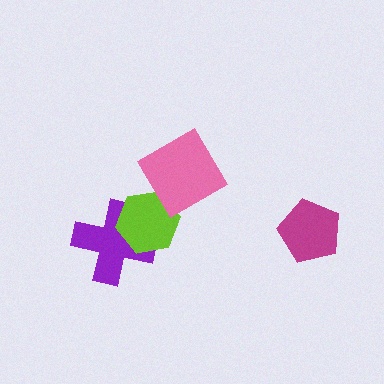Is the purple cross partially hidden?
Yes, it is partially covered by another shape.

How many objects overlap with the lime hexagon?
2 objects overlap with the lime hexagon.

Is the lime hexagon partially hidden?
Yes, it is partially covered by another shape.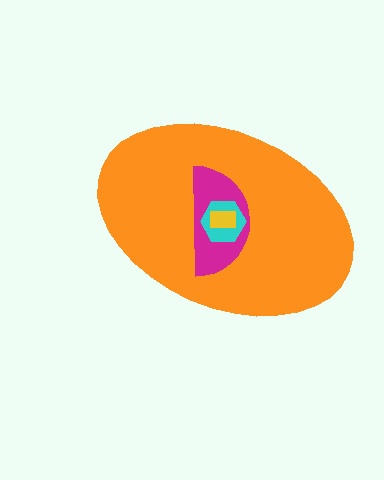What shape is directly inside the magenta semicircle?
The cyan hexagon.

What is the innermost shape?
The yellow rectangle.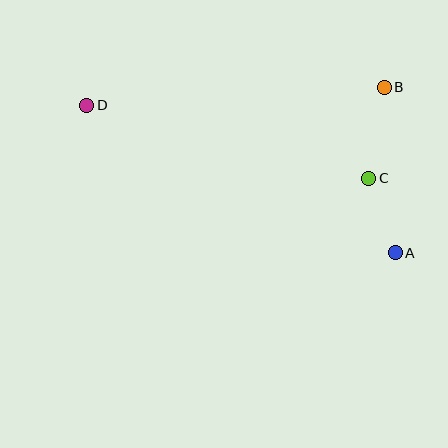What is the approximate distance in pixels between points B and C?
The distance between B and C is approximately 92 pixels.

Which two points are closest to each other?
Points A and C are closest to each other.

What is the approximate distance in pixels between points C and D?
The distance between C and D is approximately 291 pixels.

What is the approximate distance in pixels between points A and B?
The distance between A and B is approximately 166 pixels.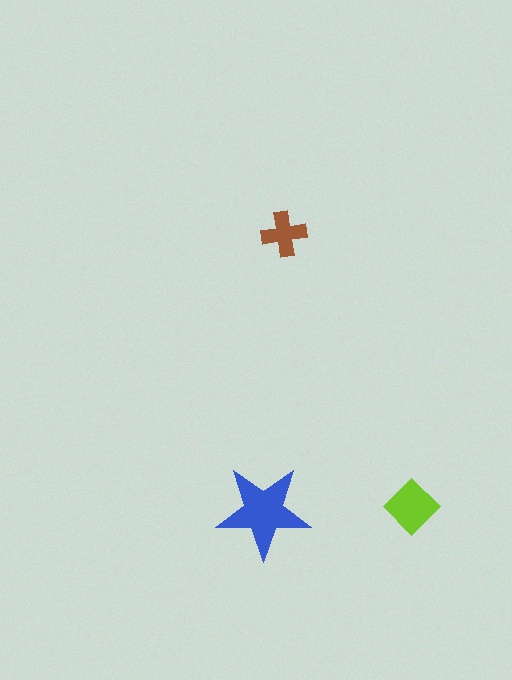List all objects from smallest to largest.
The brown cross, the lime diamond, the blue star.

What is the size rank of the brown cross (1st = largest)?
3rd.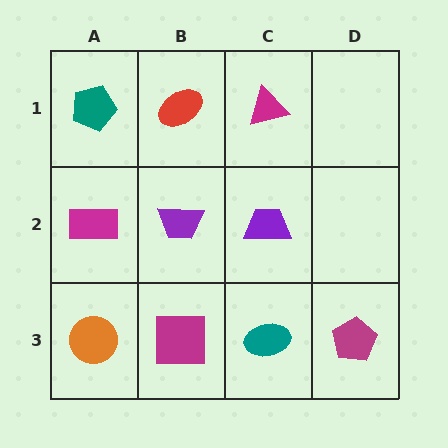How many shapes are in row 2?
3 shapes.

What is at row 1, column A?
A teal pentagon.